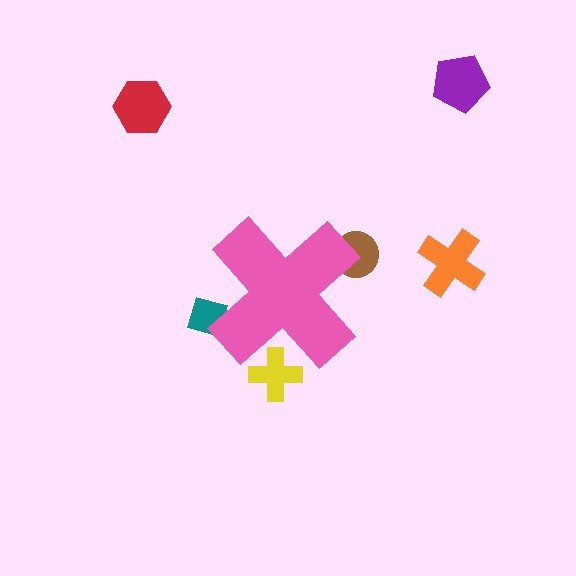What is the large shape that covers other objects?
A pink cross.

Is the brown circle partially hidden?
Yes, the brown circle is partially hidden behind the pink cross.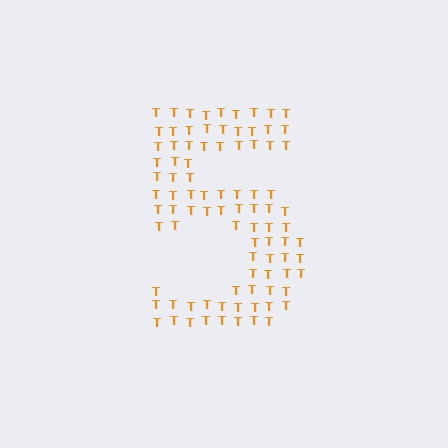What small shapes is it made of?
It is made of small letter T's.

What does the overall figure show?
The overall figure shows the digit 5.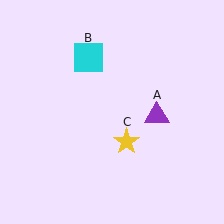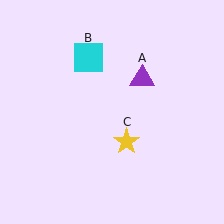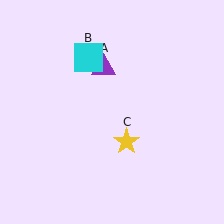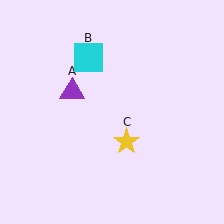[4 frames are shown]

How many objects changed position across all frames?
1 object changed position: purple triangle (object A).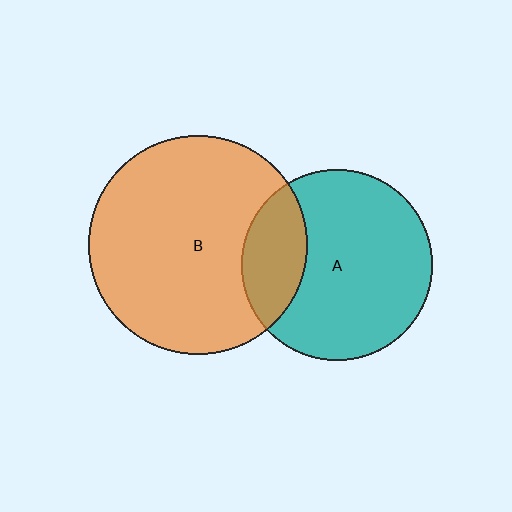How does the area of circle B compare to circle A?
Approximately 1.3 times.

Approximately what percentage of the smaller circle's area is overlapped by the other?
Approximately 25%.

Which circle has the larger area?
Circle B (orange).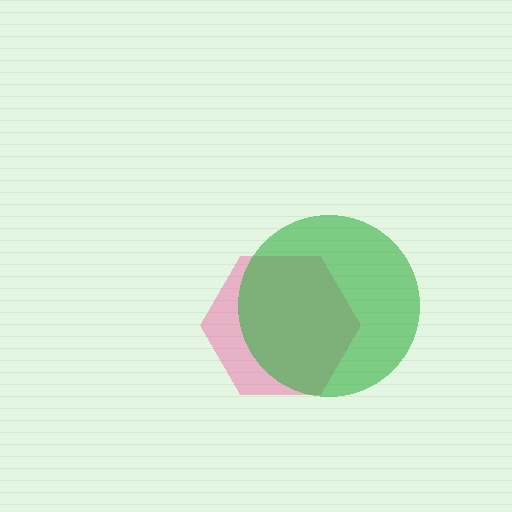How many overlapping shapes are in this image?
There are 2 overlapping shapes in the image.